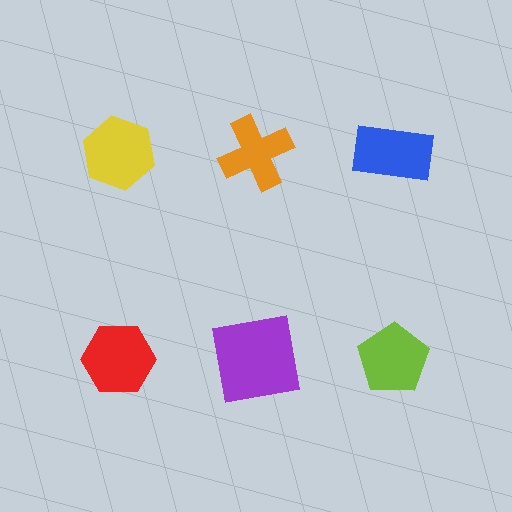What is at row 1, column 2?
An orange cross.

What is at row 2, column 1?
A red hexagon.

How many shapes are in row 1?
3 shapes.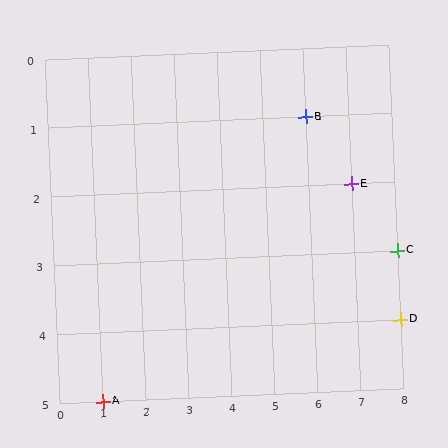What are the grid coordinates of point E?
Point E is at grid coordinates (7, 2).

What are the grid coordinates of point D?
Point D is at grid coordinates (8, 4).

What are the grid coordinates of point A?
Point A is at grid coordinates (1, 5).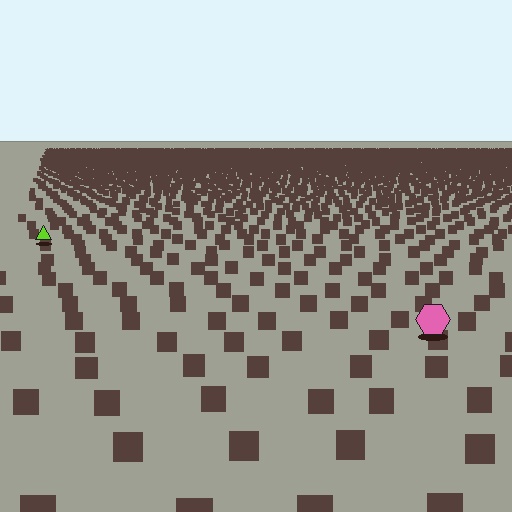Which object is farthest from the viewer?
The lime triangle is farthest from the viewer. It appears smaller and the ground texture around it is denser.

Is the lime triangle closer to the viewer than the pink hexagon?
No. The pink hexagon is closer — you can tell from the texture gradient: the ground texture is coarser near it.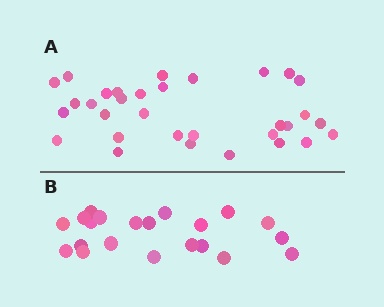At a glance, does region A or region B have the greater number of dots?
Region A (the top region) has more dots.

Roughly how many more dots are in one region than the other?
Region A has roughly 12 or so more dots than region B.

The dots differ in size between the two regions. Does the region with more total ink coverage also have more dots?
No. Region B has more total ink coverage because its dots are larger, but region A actually contains more individual dots. Total area can be misleading — the number of items is what matters here.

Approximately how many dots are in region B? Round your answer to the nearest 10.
About 20 dots. (The exact count is 21, which rounds to 20.)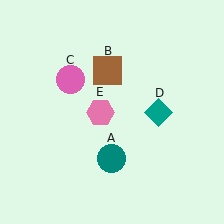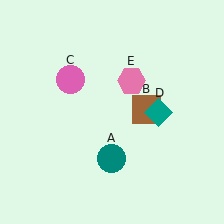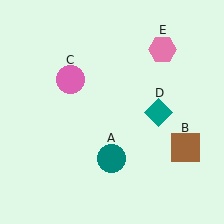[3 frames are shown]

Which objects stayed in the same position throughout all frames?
Teal circle (object A) and pink circle (object C) and teal diamond (object D) remained stationary.